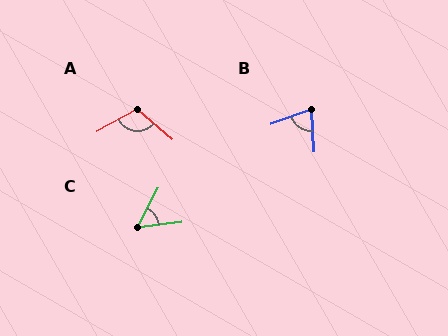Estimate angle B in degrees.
Approximately 73 degrees.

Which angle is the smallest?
C, at approximately 55 degrees.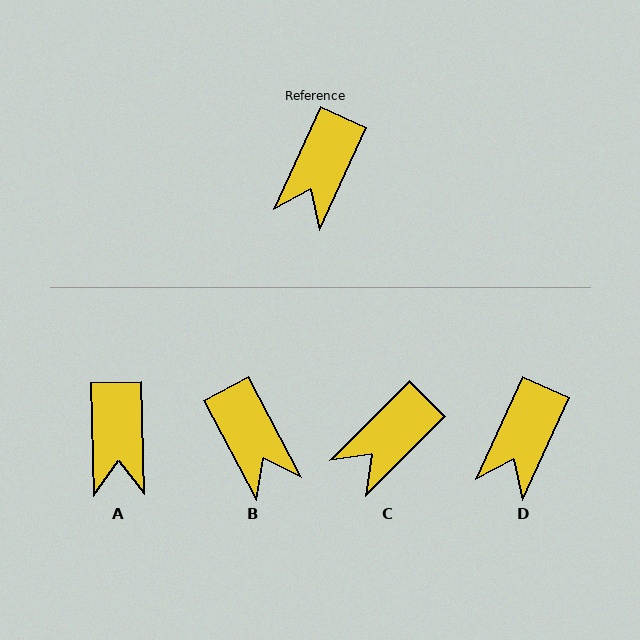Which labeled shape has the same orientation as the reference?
D.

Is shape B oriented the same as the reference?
No, it is off by about 52 degrees.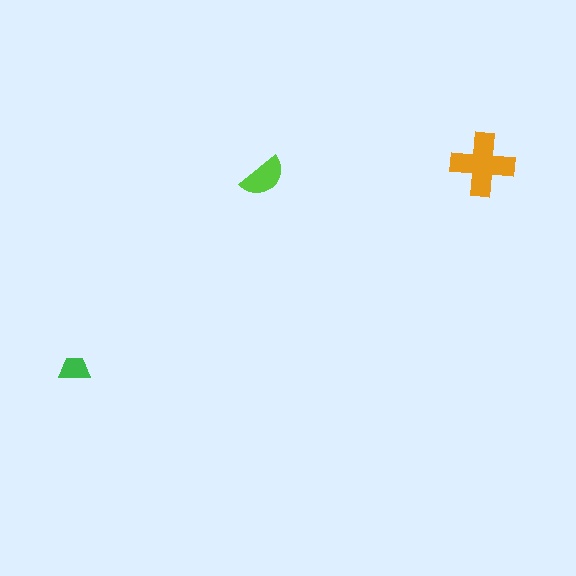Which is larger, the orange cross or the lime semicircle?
The orange cross.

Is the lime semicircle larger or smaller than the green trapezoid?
Larger.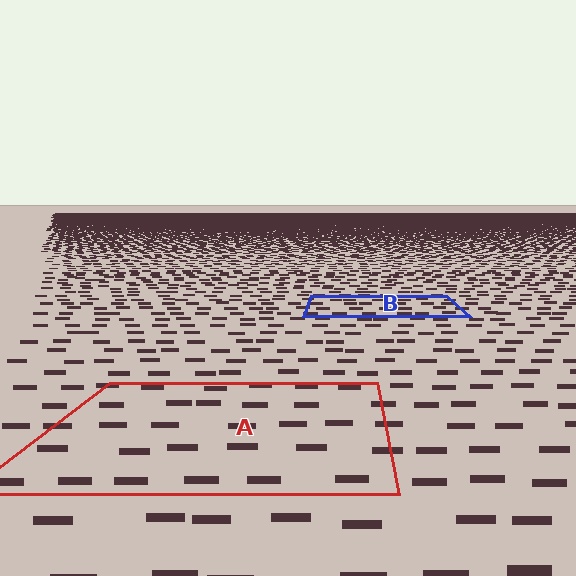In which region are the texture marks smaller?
The texture marks are smaller in region B, because it is farther away.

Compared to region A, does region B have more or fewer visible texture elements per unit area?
Region B has more texture elements per unit area — they are packed more densely because it is farther away.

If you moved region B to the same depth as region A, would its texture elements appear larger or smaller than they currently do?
They would appear larger. At a closer depth, the same texture elements are projected at a bigger on-screen size.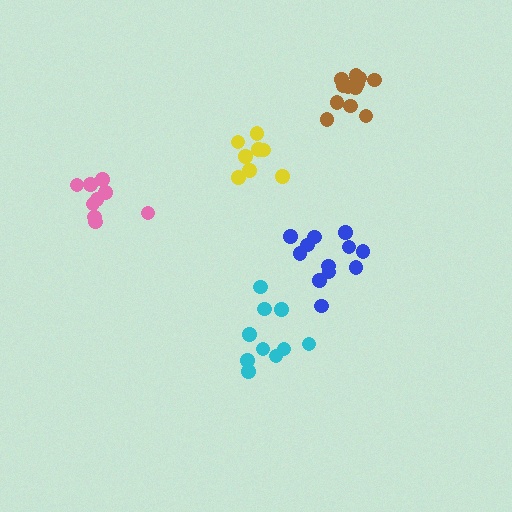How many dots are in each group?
Group 1: 12 dots, Group 2: 8 dots, Group 3: 13 dots, Group 4: 9 dots, Group 5: 10 dots (52 total).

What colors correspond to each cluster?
The clusters are colored: blue, yellow, brown, pink, cyan.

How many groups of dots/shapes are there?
There are 5 groups.